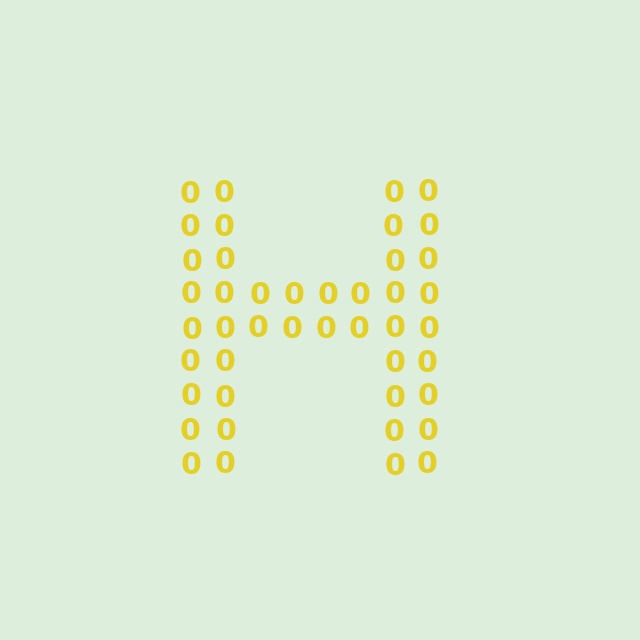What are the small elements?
The small elements are digit 0's.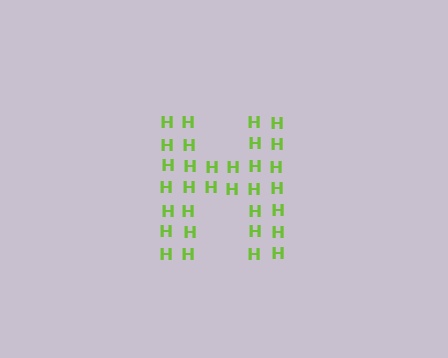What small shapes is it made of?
It is made of small letter H's.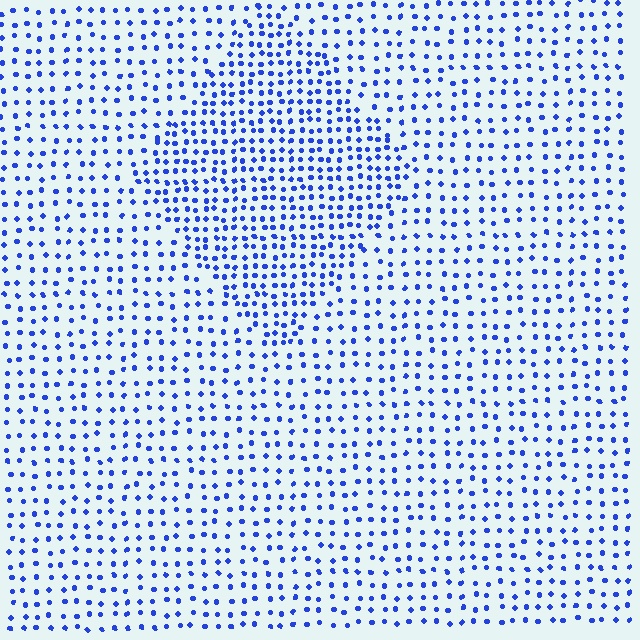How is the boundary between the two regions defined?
The boundary is defined by a change in element density (approximately 1.8x ratio). All elements are the same color, size, and shape.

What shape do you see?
I see a diamond.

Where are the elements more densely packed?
The elements are more densely packed inside the diamond boundary.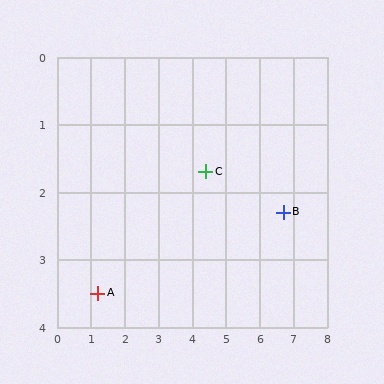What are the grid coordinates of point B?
Point B is at approximately (6.7, 2.3).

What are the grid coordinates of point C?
Point C is at approximately (4.4, 1.7).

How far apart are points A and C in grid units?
Points A and C are about 3.7 grid units apart.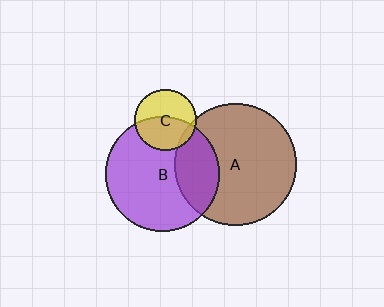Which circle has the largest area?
Circle A (brown).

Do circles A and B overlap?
Yes.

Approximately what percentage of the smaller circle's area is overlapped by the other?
Approximately 30%.